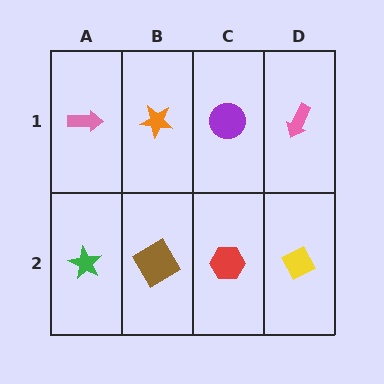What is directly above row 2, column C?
A purple circle.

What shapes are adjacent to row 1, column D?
A yellow diamond (row 2, column D), a purple circle (row 1, column C).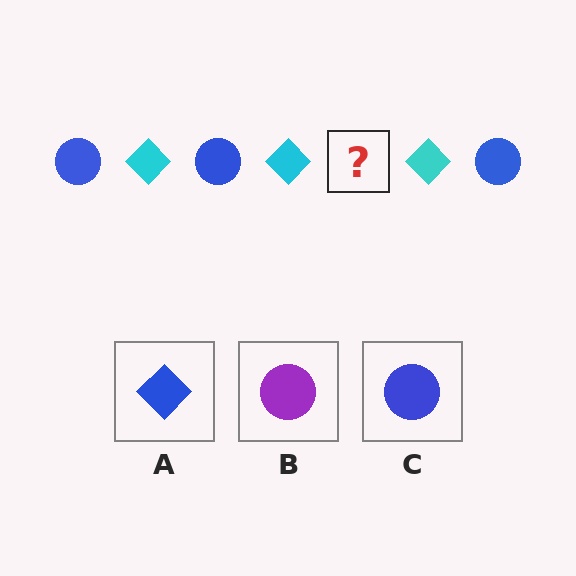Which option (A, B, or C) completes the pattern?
C.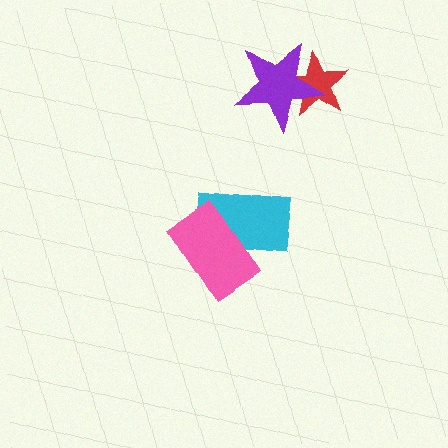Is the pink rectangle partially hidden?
No, no other shape covers it.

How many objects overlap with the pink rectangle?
1 object overlaps with the pink rectangle.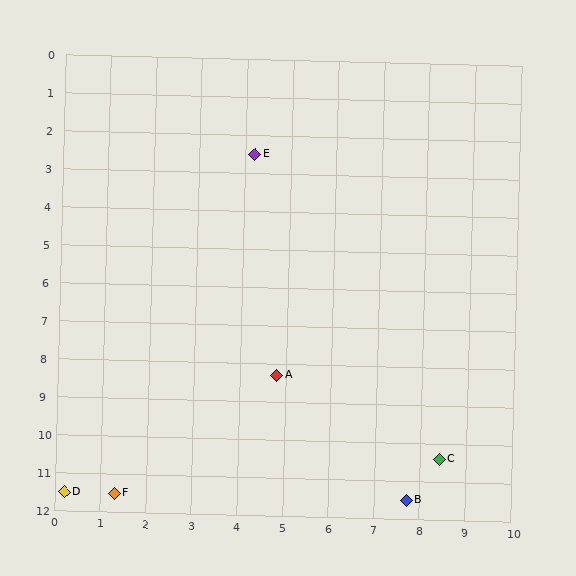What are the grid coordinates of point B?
Point B is at approximately (7.7, 11.5).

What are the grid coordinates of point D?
Point D is at approximately (0.2, 11.5).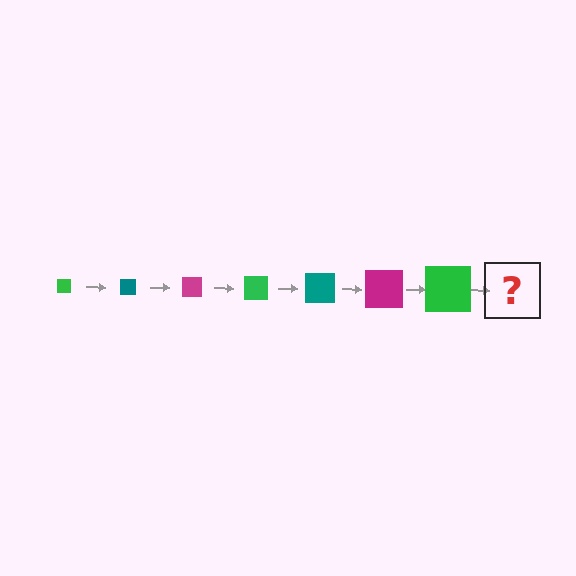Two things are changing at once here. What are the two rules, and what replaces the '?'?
The two rules are that the square grows larger each step and the color cycles through green, teal, and magenta. The '?' should be a teal square, larger than the previous one.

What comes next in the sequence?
The next element should be a teal square, larger than the previous one.